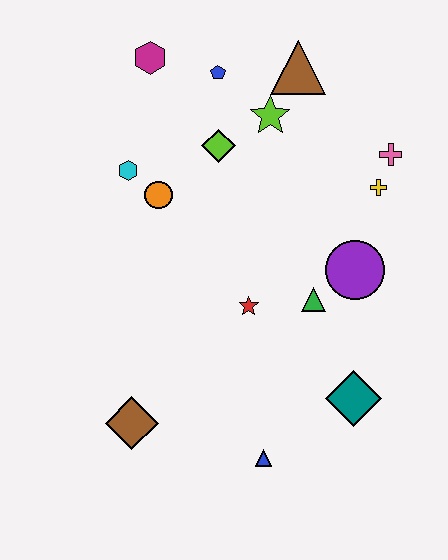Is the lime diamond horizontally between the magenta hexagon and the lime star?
Yes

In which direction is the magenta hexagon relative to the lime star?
The magenta hexagon is to the left of the lime star.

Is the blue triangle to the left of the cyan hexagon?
No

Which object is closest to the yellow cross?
The pink cross is closest to the yellow cross.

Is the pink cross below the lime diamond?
Yes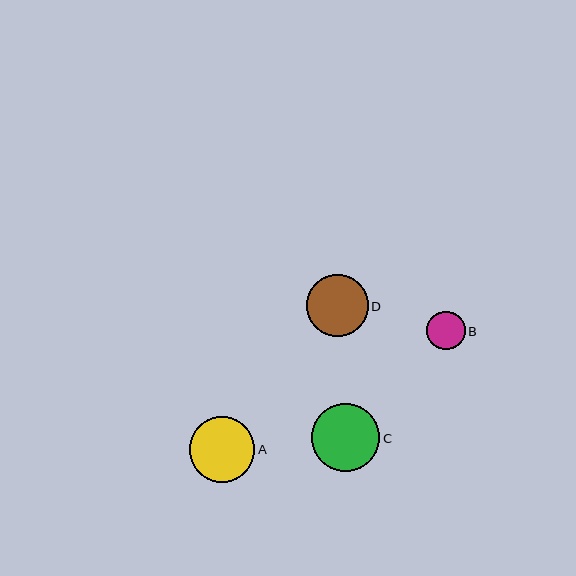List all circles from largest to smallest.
From largest to smallest: C, A, D, B.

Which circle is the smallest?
Circle B is the smallest with a size of approximately 39 pixels.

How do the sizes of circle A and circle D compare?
Circle A and circle D are approximately the same size.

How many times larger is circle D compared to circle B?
Circle D is approximately 1.6 times the size of circle B.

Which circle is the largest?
Circle C is the largest with a size of approximately 68 pixels.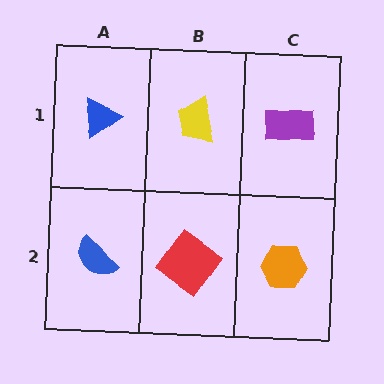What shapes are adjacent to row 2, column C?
A purple rectangle (row 1, column C), a red diamond (row 2, column B).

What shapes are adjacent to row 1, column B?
A red diamond (row 2, column B), a blue triangle (row 1, column A), a purple rectangle (row 1, column C).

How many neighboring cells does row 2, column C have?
2.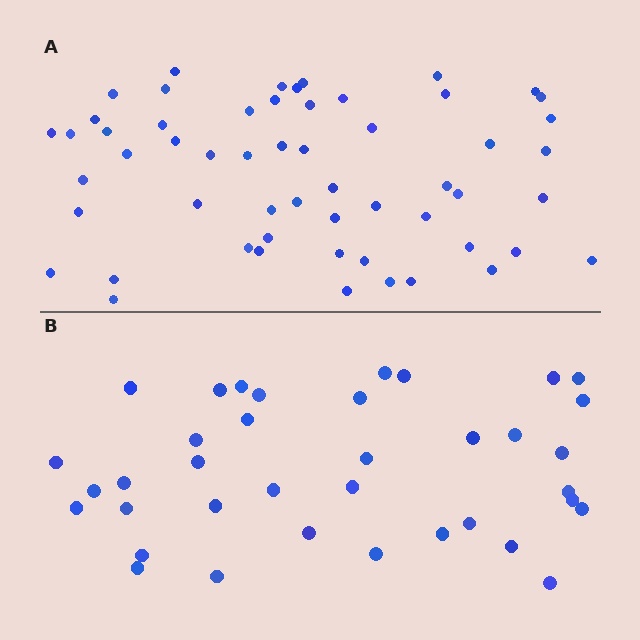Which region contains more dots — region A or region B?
Region A (the top region) has more dots.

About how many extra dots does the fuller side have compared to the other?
Region A has approximately 20 more dots than region B.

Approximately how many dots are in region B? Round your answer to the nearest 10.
About 40 dots. (The exact count is 37, which rounds to 40.)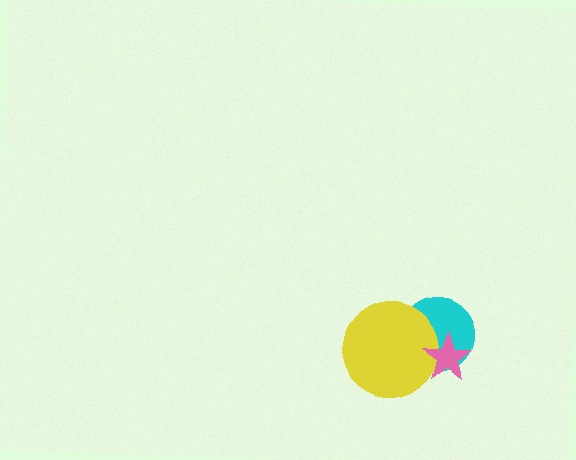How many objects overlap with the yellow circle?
2 objects overlap with the yellow circle.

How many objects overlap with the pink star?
2 objects overlap with the pink star.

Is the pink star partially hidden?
No, no other shape covers it.